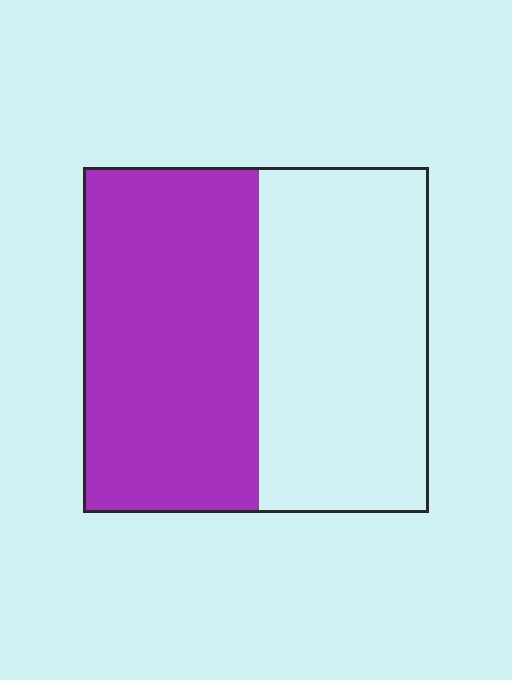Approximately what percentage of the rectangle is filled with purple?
Approximately 50%.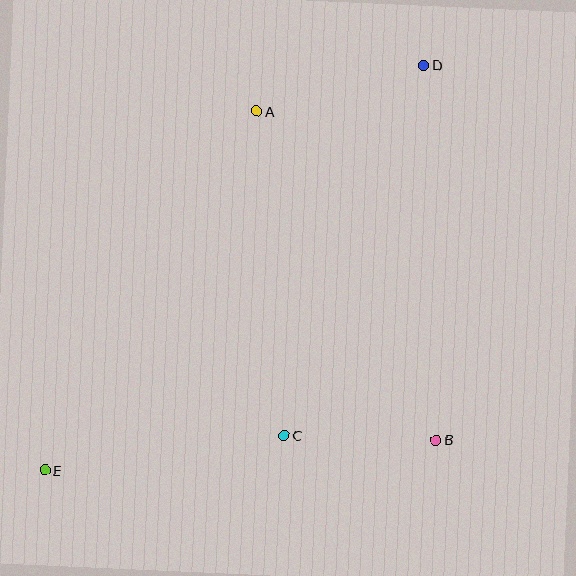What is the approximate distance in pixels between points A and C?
The distance between A and C is approximately 325 pixels.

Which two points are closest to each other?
Points B and C are closest to each other.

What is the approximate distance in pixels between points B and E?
The distance between B and E is approximately 393 pixels.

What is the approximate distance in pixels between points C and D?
The distance between C and D is approximately 395 pixels.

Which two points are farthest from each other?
Points D and E are farthest from each other.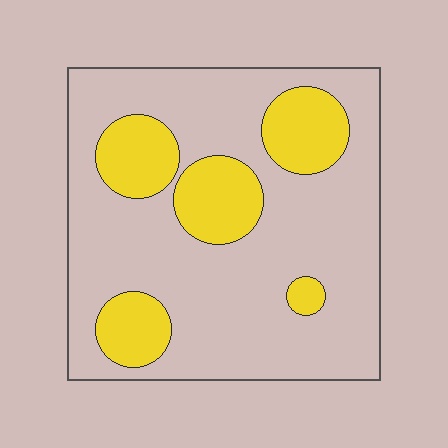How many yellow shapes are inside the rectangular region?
5.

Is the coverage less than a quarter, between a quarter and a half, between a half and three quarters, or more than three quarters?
Less than a quarter.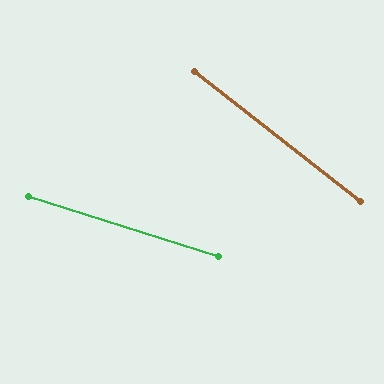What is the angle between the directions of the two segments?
Approximately 20 degrees.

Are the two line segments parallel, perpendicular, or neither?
Neither parallel nor perpendicular — they differ by about 20°.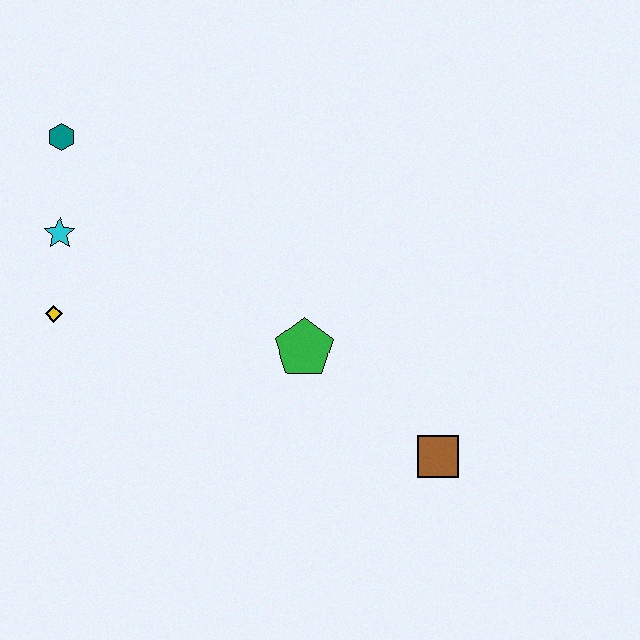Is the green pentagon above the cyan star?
No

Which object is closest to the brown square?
The green pentagon is closest to the brown square.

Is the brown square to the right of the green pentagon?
Yes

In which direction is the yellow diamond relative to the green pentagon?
The yellow diamond is to the left of the green pentagon.